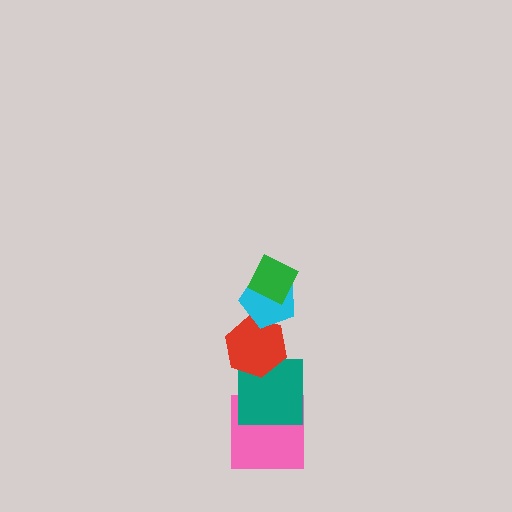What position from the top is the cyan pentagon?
The cyan pentagon is 2nd from the top.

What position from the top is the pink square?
The pink square is 5th from the top.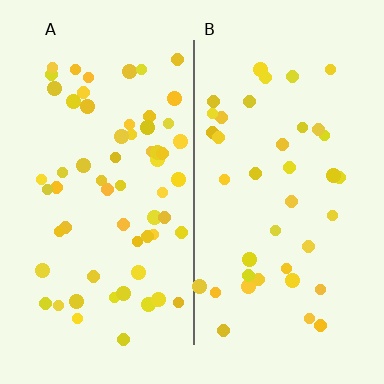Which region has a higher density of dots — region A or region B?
A (the left).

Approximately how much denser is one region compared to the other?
Approximately 1.6× — region A over region B.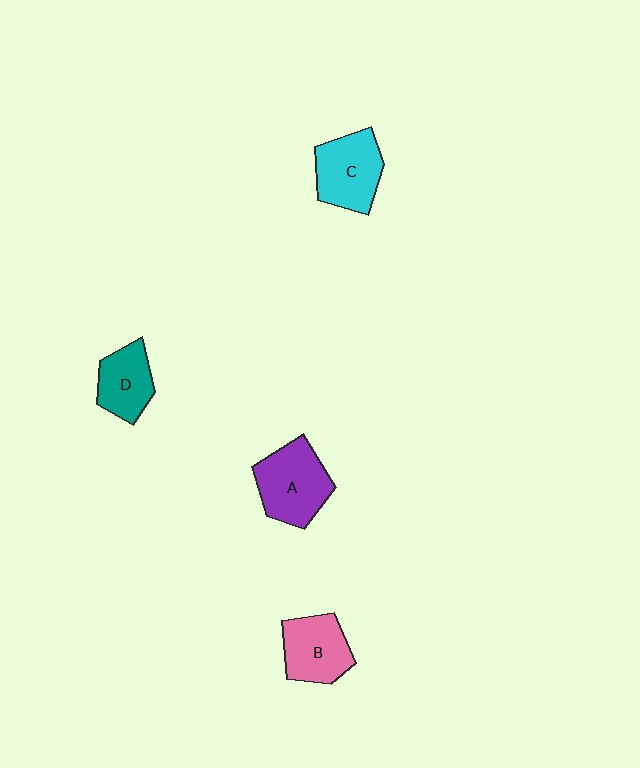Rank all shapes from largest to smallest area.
From largest to smallest: A (purple), C (cyan), B (pink), D (teal).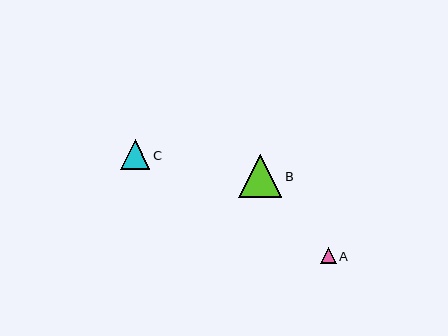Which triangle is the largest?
Triangle B is the largest with a size of approximately 43 pixels.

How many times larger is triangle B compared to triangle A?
Triangle B is approximately 2.7 times the size of triangle A.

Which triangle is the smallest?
Triangle A is the smallest with a size of approximately 16 pixels.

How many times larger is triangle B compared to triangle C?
Triangle B is approximately 1.5 times the size of triangle C.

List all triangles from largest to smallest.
From largest to smallest: B, C, A.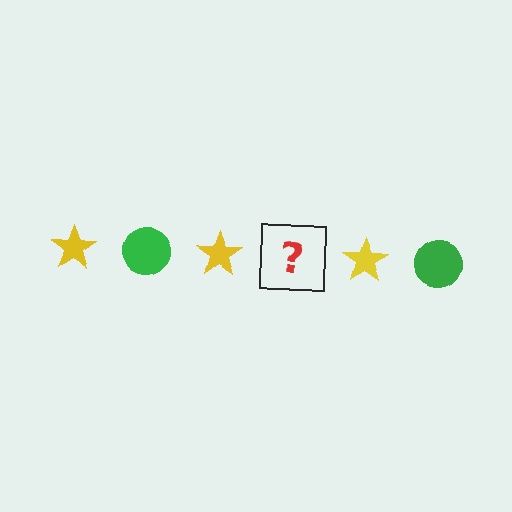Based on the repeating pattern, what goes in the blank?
The blank should be a green circle.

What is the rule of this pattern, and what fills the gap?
The rule is that the pattern alternates between yellow star and green circle. The gap should be filled with a green circle.